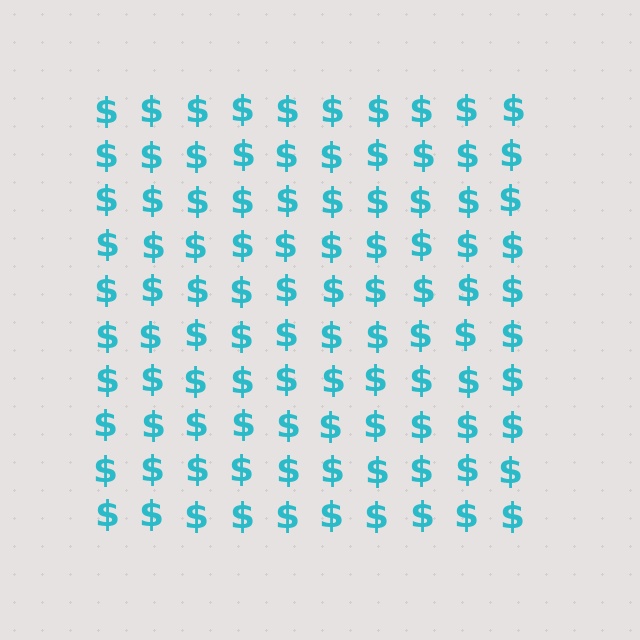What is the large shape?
The large shape is a square.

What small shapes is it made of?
It is made of small dollar signs.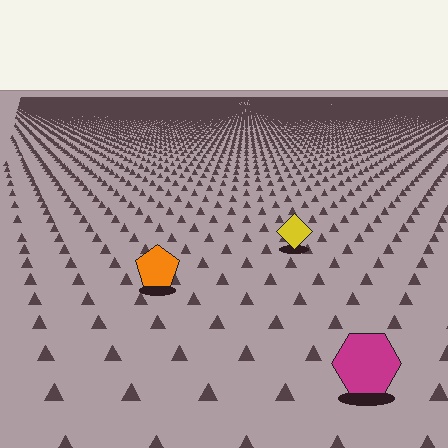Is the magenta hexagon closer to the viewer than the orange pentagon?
Yes. The magenta hexagon is closer — you can tell from the texture gradient: the ground texture is coarser near it.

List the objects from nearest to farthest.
From nearest to farthest: the magenta hexagon, the orange pentagon, the yellow diamond.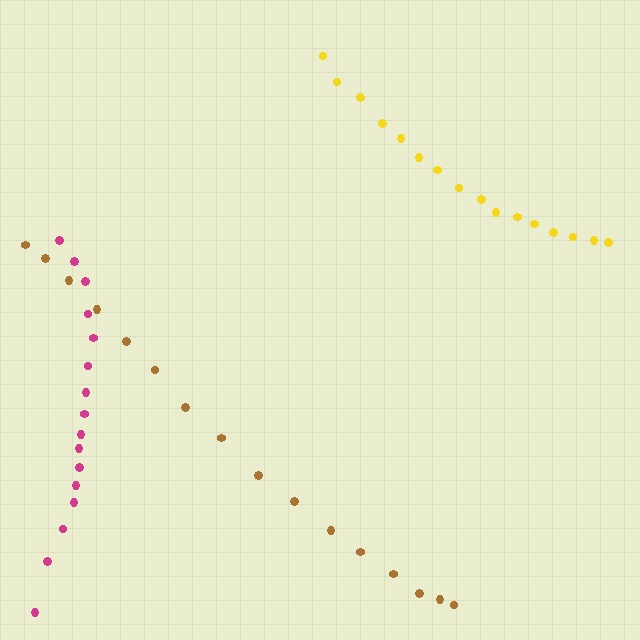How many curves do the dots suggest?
There are 3 distinct paths.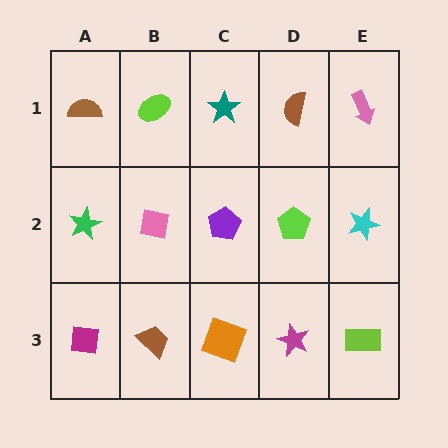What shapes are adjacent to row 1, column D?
A lime pentagon (row 2, column D), a teal star (row 1, column C), a pink arrow (row 1, column E).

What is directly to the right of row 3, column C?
A magenta star.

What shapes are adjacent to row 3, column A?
A green star (row 2, column A), a brown trapezoid (row 3, column B).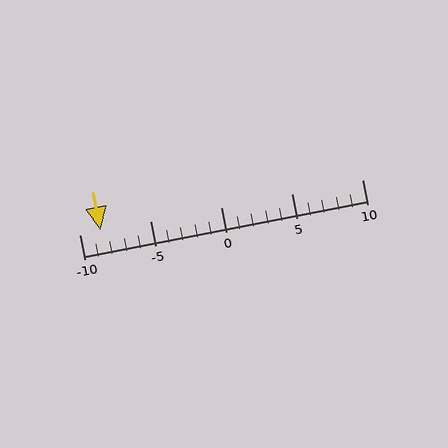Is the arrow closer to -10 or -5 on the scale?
The arrow is closer to -10.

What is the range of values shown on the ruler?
The ruler shows values from -10 to 10.